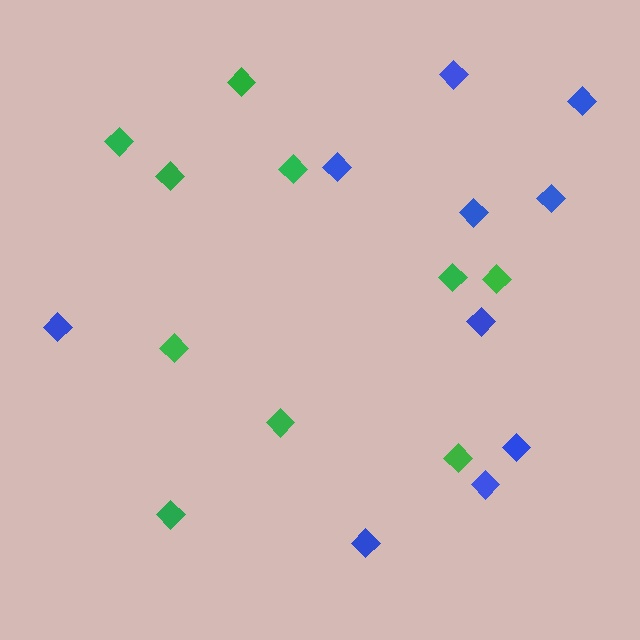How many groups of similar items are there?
There are 2 groups: one group of green diamonds (10) and one group of blue diamonds (10).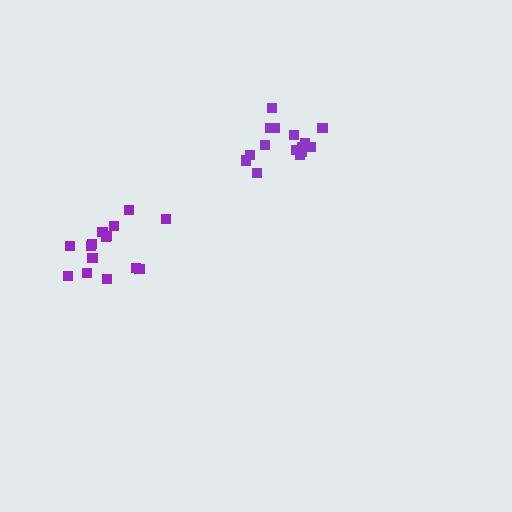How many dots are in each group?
Group 1: 15 dots, Group 2: 15 dots (30 total).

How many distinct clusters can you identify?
There are 2 distinct clusters.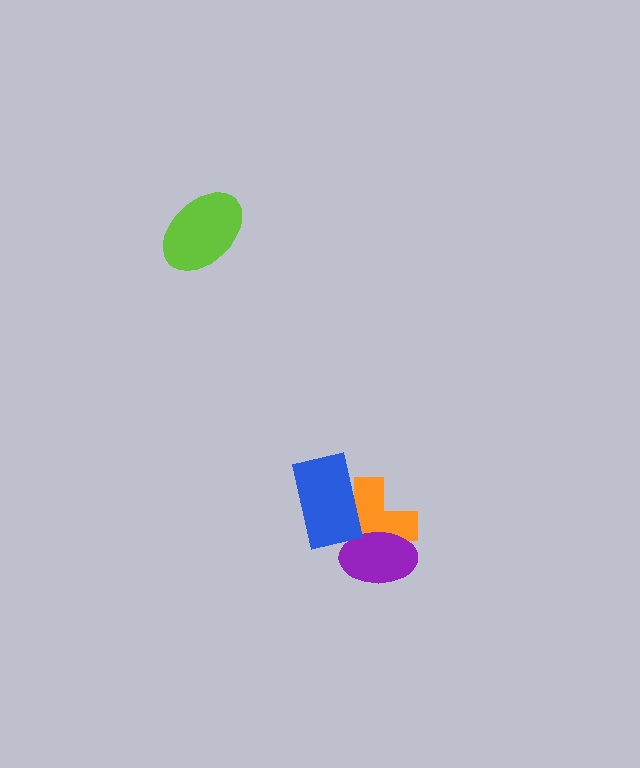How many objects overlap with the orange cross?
2 objects overlap with the orange cross.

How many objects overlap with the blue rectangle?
1 object overlaps with the blue rectangle.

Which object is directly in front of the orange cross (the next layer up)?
The purple ellipse is directly in front of the orange cross.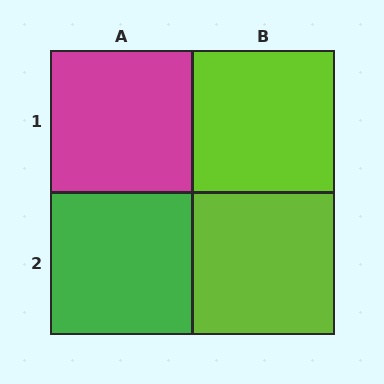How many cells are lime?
2 cells are lime.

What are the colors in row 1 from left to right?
Magenta, lime.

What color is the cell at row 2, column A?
Green.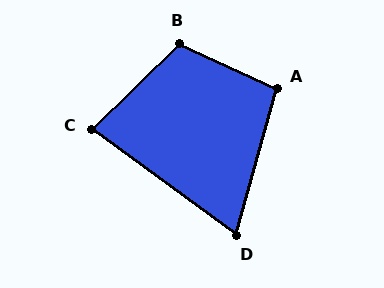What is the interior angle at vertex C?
Approximately 80 degrees (acute).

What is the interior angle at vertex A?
Approximately 100 degrees (obtuse).